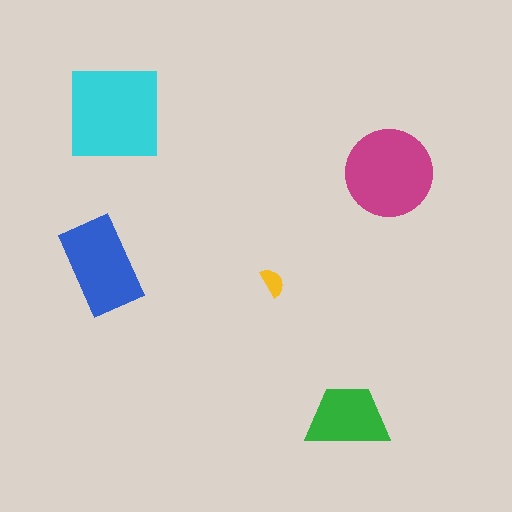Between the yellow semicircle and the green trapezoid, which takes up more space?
The green trapezoid.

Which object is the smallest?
The yellow semicircle.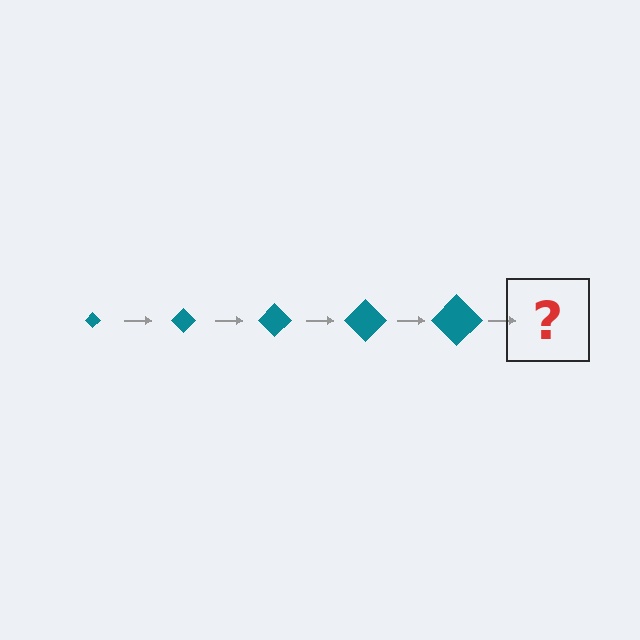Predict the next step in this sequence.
The next step is a teal diamond, larger than the previous one.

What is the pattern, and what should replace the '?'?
The pattern is that the diamond gets progressively larger each step. The '?' should be a teal diamond, larger than the previous one.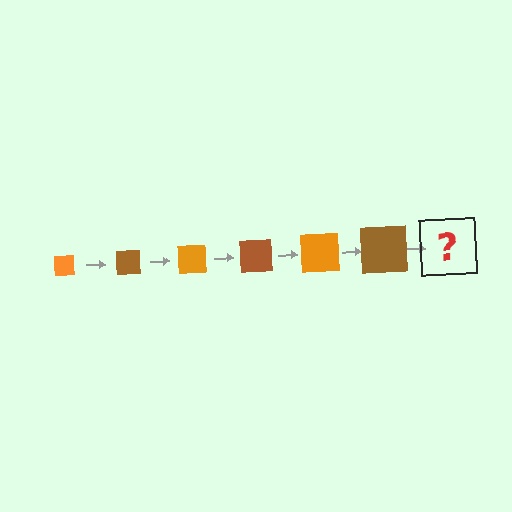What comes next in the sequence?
The next element should be an orange square, larger than the previous one.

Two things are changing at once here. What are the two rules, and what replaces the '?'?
The two rules are that the square grows larger each step and the color cycles through orange and brown. The '?' should be an orange square, larger than the previous one.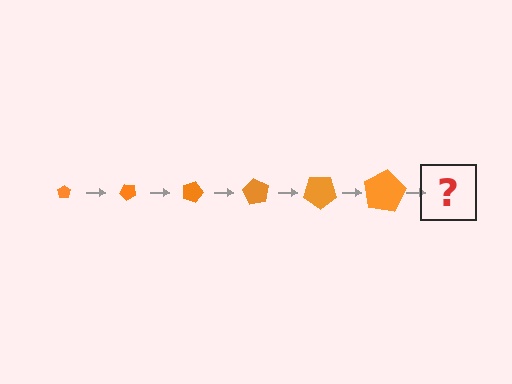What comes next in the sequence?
The next element should be a pentagon, larger than the previous one and rotated 270 degrees from the start.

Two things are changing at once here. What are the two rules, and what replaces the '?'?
The two rules are that the pentagon grows larger each step and it rotates 45 degrees each step. The '?' should be a pentagon, larger than the previous one and rotated 270 degrees from the start.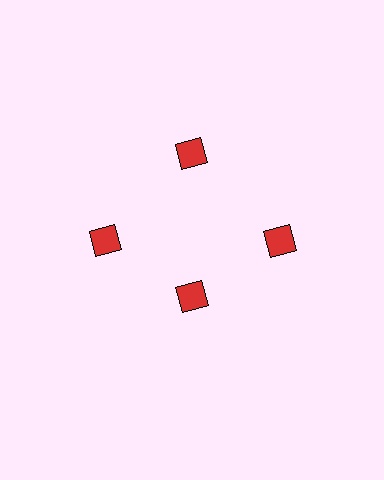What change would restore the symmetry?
The symmetry would be restored by moving it outward, back onto the ring so that all 4 diamonds sit at equal angles and equal distance from the center.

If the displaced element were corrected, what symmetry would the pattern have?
It would have 4-fold rotational symmetry — the pattern would map onto itself every 90 degrees.